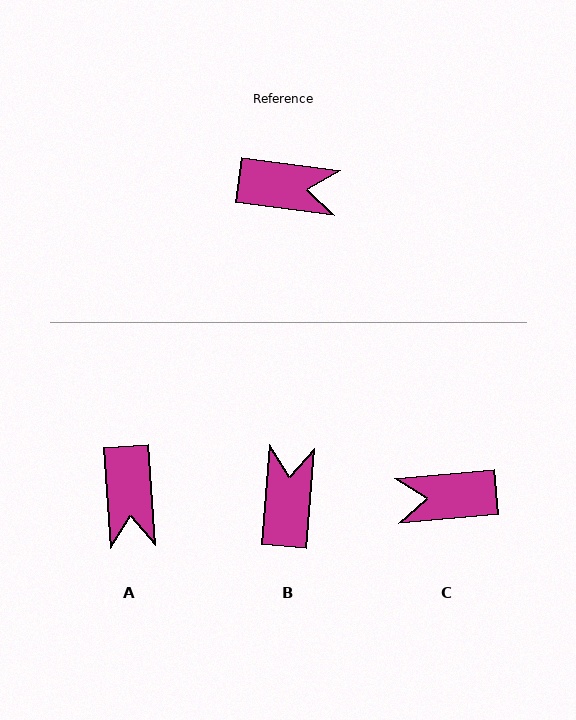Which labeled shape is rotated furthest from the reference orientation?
C, about 167 degrees away.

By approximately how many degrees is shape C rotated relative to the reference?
Approximately 167 degrees clockwise.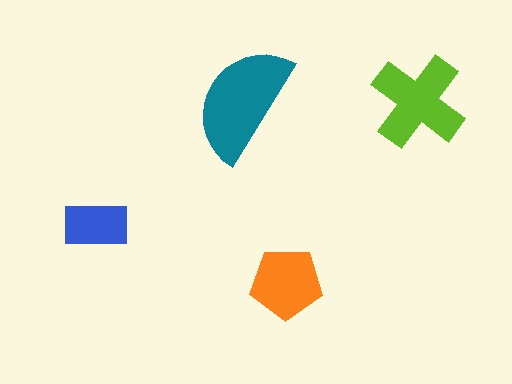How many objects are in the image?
There are 4 objects in the image.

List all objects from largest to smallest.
The teal semicircle, the lime cross, the orange pentagon, the blue rectangle.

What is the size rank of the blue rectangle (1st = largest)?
4th.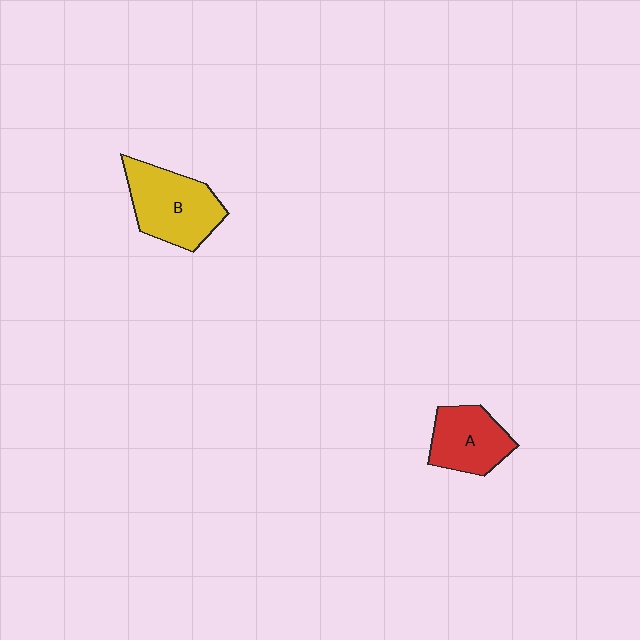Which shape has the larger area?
Shape B (yellow).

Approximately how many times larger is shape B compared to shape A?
Approximately 1.3 times.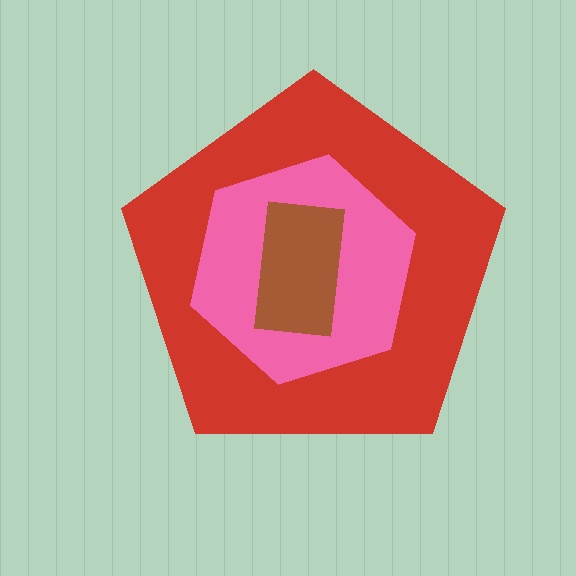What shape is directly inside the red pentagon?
The pink hexagon.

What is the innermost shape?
The brown rectangle.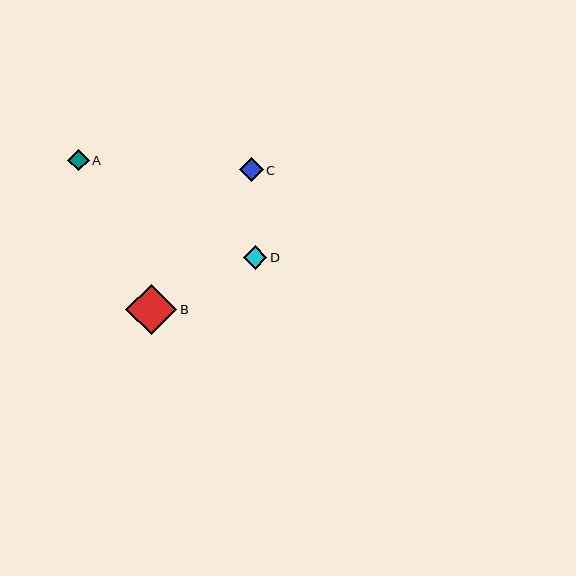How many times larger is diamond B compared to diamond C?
Diamond B is approximately 2.1 times the size of diamond C.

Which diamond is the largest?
Diamond B is the largest with a size of approximately 51 pixels.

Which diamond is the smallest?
Diamond A is the smallest with a size of approximately 22 pixels.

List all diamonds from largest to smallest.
From largest to smallest: B, C, D, A.